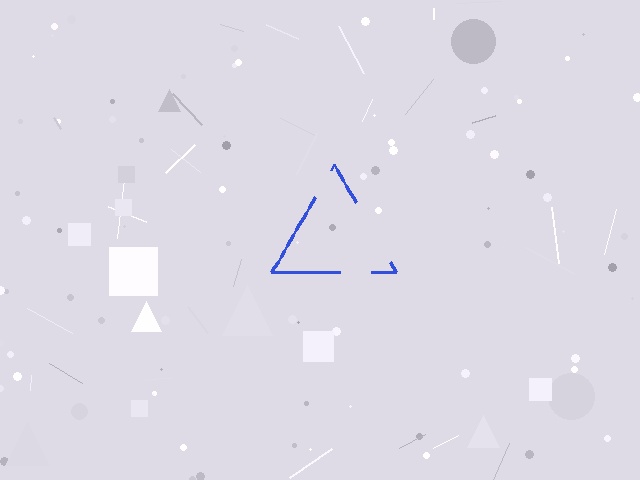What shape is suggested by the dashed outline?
The dashed outline suggests a triangle.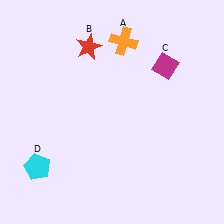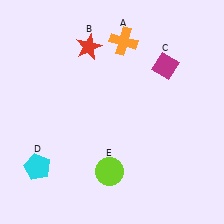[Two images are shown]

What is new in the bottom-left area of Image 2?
A lime circle (E) was added in the bottom-left area of Image 2.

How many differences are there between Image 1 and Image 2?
There is 1 difference between the two images.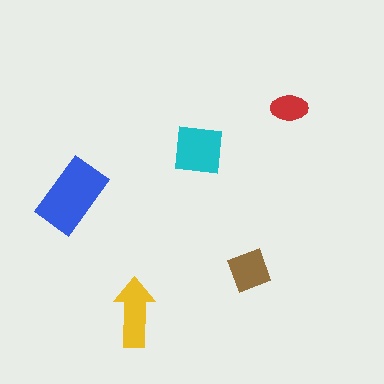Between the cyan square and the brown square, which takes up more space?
The cyan square.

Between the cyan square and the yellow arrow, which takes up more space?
The cyan square.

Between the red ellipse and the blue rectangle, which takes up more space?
The blue rectangle.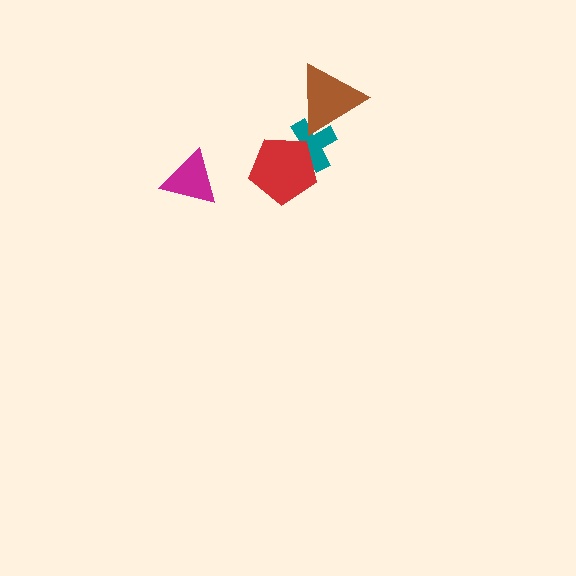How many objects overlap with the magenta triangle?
0 objects overlap with the magenta triangle.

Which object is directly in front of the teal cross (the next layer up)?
The brown triangle is directly in front of the teal cross.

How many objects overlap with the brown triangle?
1 object overlaps with the brown triangle.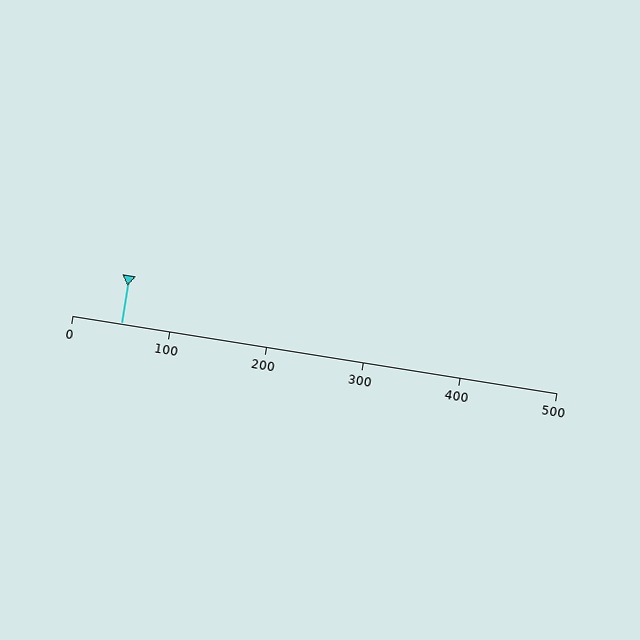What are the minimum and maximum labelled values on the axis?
The axis runs from 0 to 500.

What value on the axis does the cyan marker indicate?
The marker indicates approximately 50.